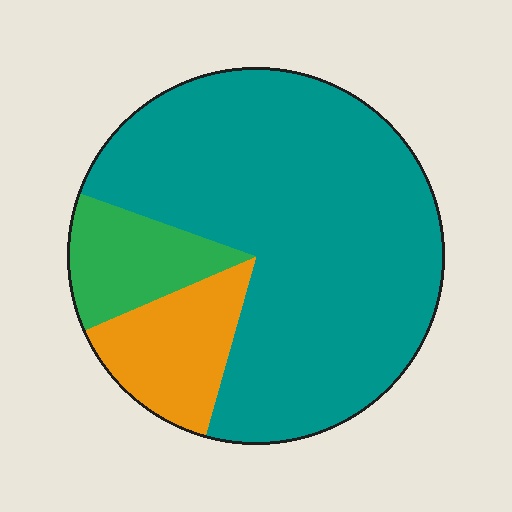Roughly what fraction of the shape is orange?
Orange takes up about one eighth (1/8) of the shape.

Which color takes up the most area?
Teal, at roughly 75%.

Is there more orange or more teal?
Teal.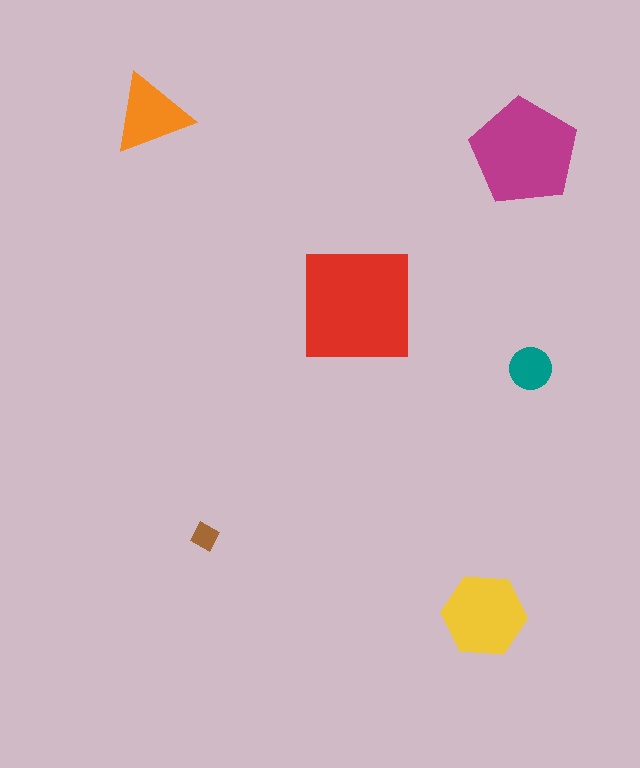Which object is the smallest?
The brown diamond.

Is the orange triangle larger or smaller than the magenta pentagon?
Smaller.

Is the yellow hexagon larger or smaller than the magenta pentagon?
Smaller.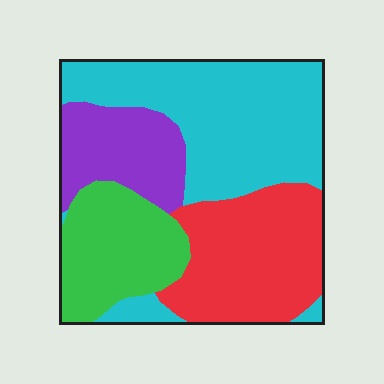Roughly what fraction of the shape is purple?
Purple covers 15% of the shape.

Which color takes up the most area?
Cyan, at roughly 40%.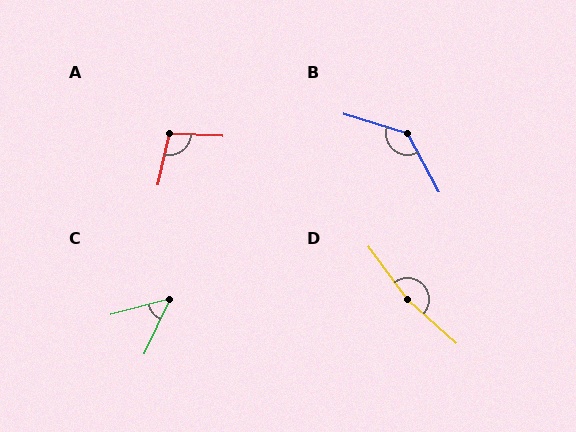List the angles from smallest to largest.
C (51°), A (100°), B (135°), D (169°).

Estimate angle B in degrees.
Approximately 135 degrees.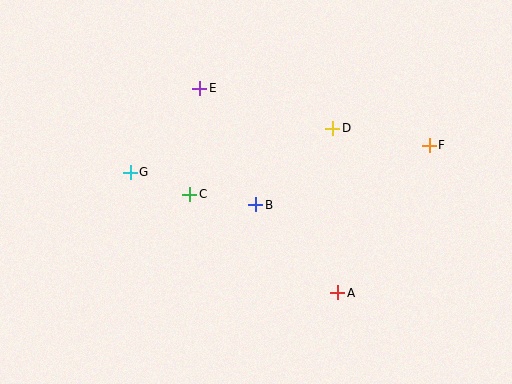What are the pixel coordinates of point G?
Point G is at (130, 172).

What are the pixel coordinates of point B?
Point B is at (256, 205).